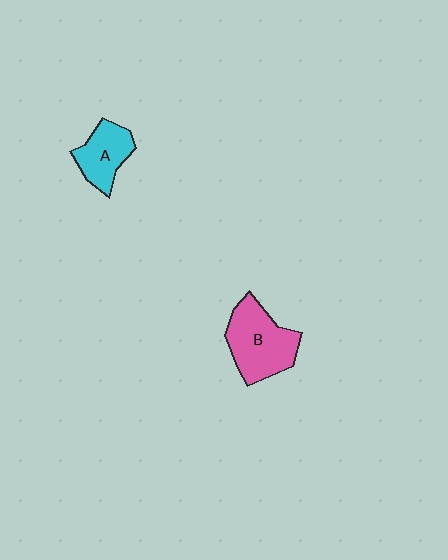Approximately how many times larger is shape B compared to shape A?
Approximately 1.5 times.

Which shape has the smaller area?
Shape A (cyan).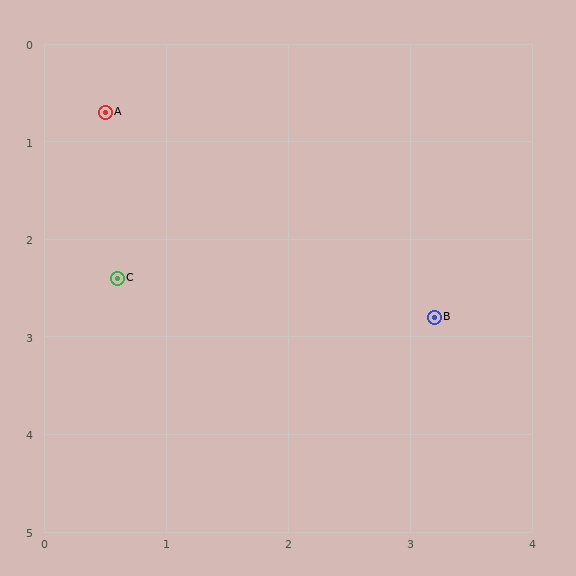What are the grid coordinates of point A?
Point A is at approximately (0.5, 0.7).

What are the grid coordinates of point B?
Point B is at approximately (3.2, 2.8).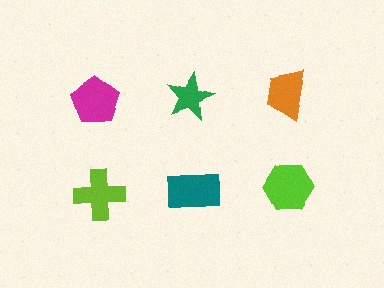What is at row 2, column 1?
A lime cross.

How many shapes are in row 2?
3 shapes.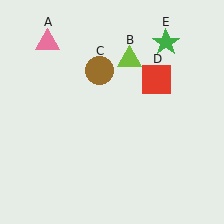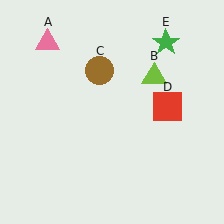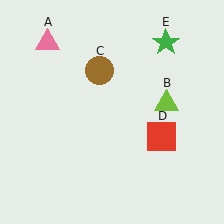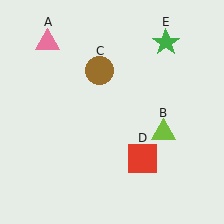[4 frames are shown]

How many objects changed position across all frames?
2 objects changed position: lime triangle (object B), red square (object D).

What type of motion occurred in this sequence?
The lime triangle (object B), red square (object D) rotated clockwise around the center of the scene.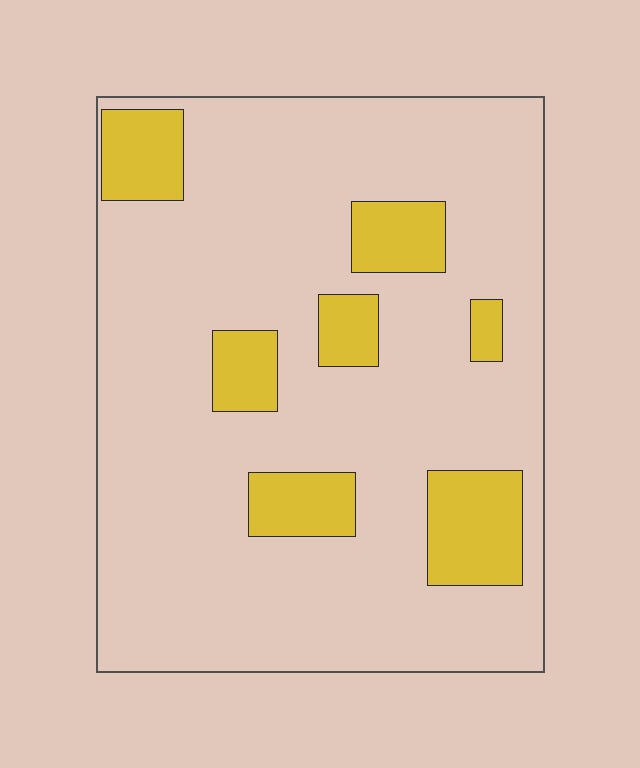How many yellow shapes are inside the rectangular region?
7.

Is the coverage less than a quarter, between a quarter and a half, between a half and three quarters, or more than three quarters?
Less than a quarter.